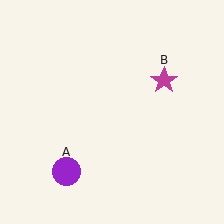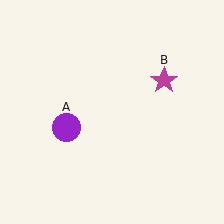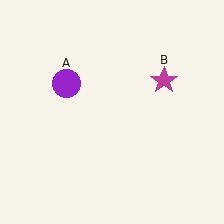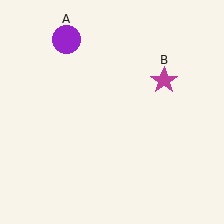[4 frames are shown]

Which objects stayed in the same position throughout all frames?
Magenta star (object B) remained stationary.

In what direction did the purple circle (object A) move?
The purple circle (object A) moved up.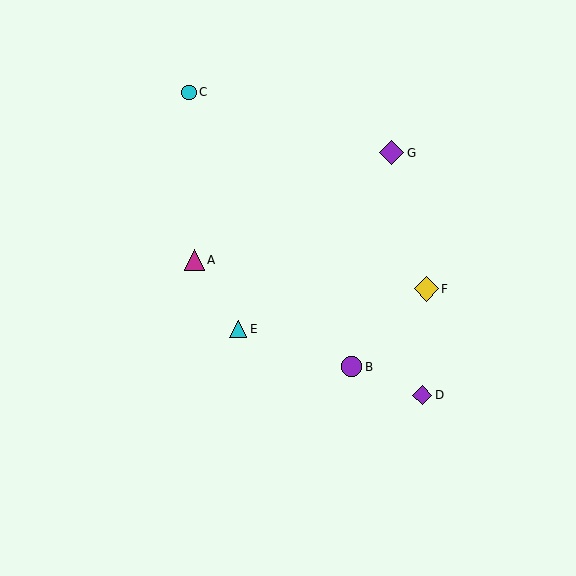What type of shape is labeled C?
Shape C is a cyan circle.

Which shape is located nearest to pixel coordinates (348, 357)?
The purple circle (labeled B) at (352, 367) is nearest to that location.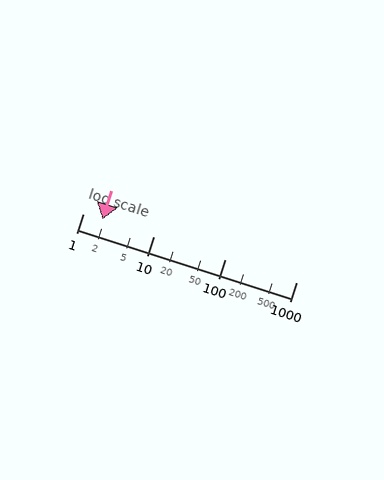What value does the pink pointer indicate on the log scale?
The pointer indicates approximately 1.9.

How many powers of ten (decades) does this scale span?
The scale spans 3 decades, from 1 to 1000.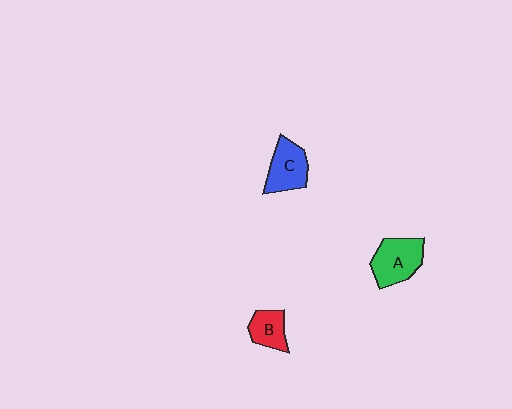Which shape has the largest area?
Shape A (green).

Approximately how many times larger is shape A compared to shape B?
Approximately 1.5 times.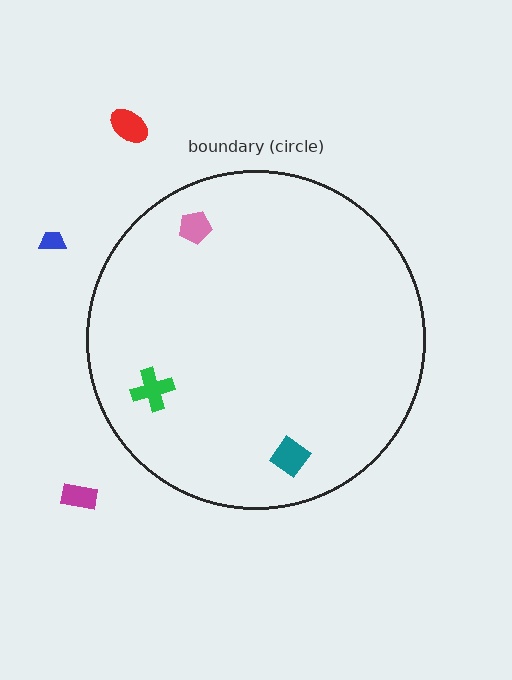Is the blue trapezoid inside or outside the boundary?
Outside.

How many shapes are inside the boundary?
3 inside, 3 outside.